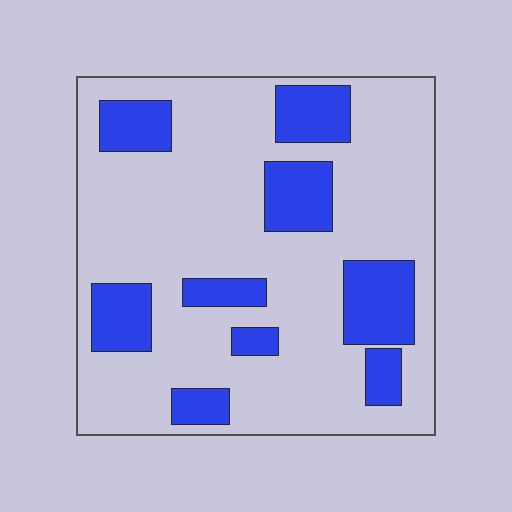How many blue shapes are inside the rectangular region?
9.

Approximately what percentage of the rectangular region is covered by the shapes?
Approximately 25%.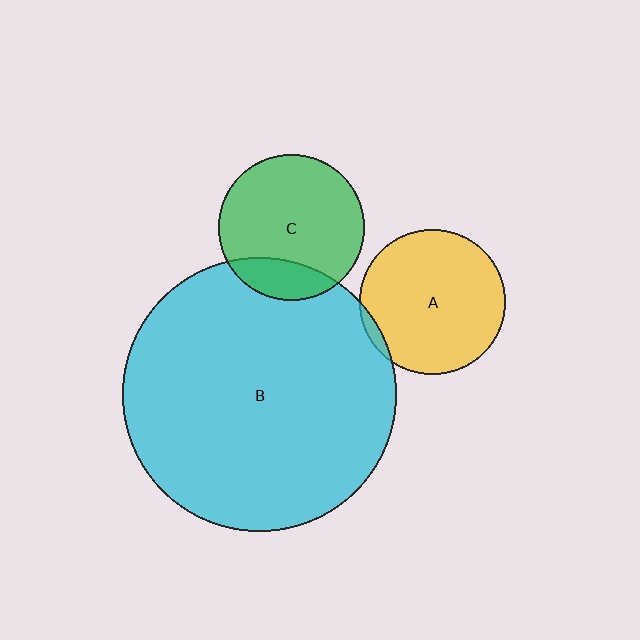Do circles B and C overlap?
Yes.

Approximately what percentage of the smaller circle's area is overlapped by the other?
Approximately 20%.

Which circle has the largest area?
Circle B (cyan).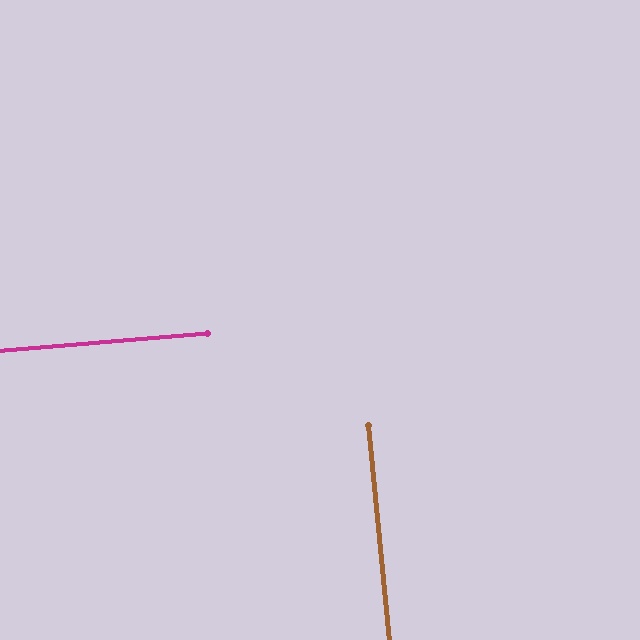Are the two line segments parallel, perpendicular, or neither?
Perpendicular — they meet at approximately 89°.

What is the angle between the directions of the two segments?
Approximately 89 degrees.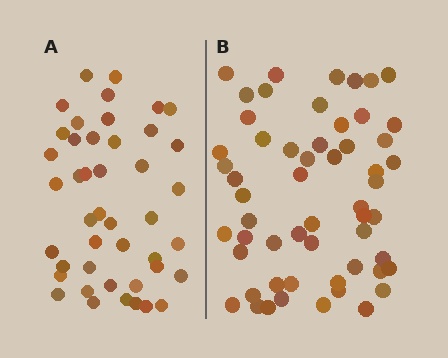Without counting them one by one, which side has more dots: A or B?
Region B (the right region) has more dots.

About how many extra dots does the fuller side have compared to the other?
Region B has roughly 12 or so more dots than region A.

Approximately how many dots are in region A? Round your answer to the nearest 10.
About 40 dots. (The exact count is 44, which rounds to 40.)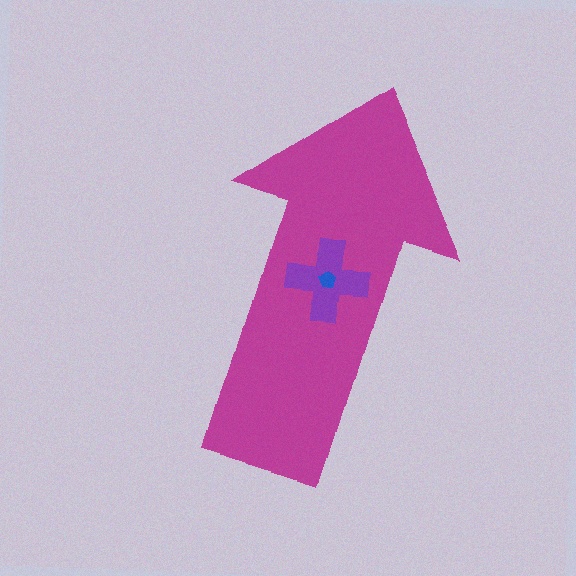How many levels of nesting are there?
3.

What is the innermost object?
The blue pentagon.